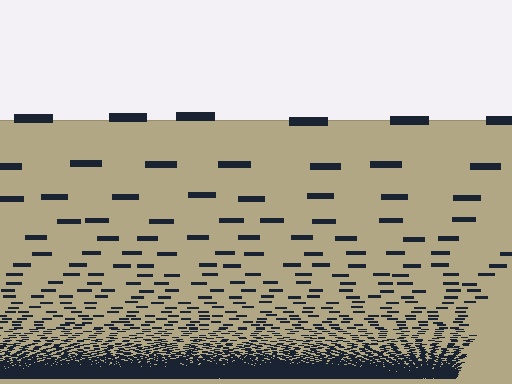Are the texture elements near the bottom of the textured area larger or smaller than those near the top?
Smaller. The gradient is inverted — elements near the bottom are smaller and denser.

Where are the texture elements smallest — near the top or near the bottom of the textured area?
Near the bottom.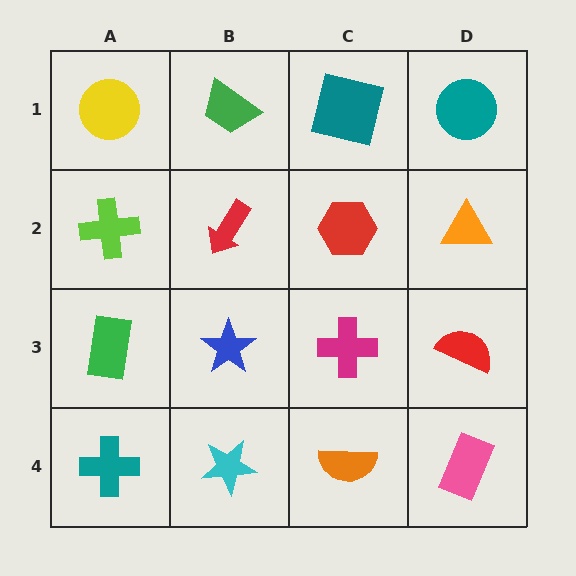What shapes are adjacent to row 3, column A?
A lime cross (row 2, column A), a teal cross (row 4, column A), a blue star (row 3, column B).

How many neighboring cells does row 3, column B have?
4.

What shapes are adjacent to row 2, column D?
A teal circle (row 1, column D), a red semicircle (row 3, column D), a red hexagon (row 2, column C).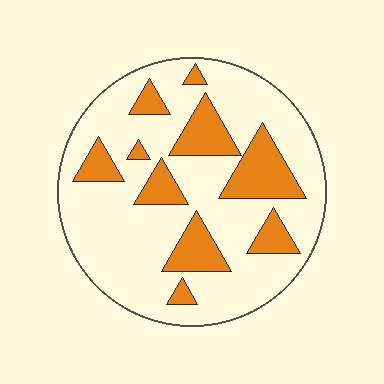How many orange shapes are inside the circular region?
10.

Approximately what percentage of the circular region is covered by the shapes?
Approximately 25%.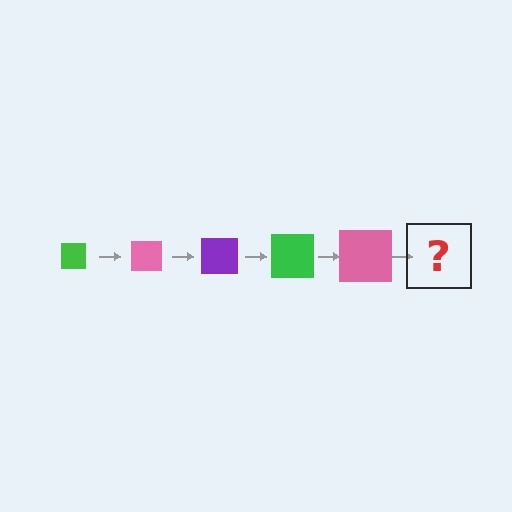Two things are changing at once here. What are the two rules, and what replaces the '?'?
The two rules are that the square grows larger each step and the color cycles through green, pink, and purple. The '?' should be a purple square, larger than the previous one.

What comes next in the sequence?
The next element should be a purple square, larger than the previous one.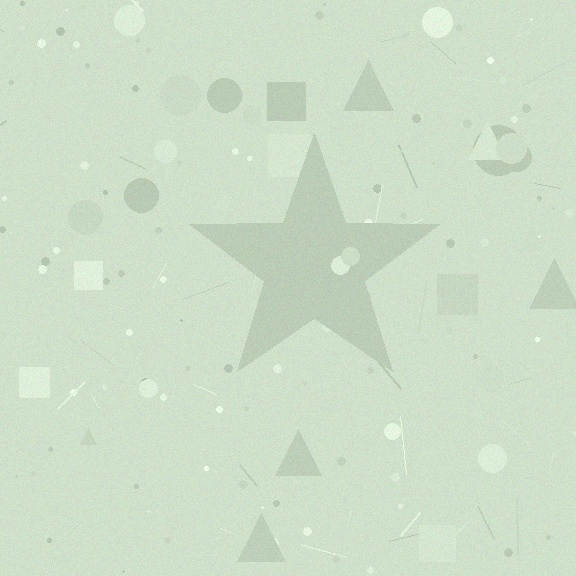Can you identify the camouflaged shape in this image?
The camouflaged shape is a star.